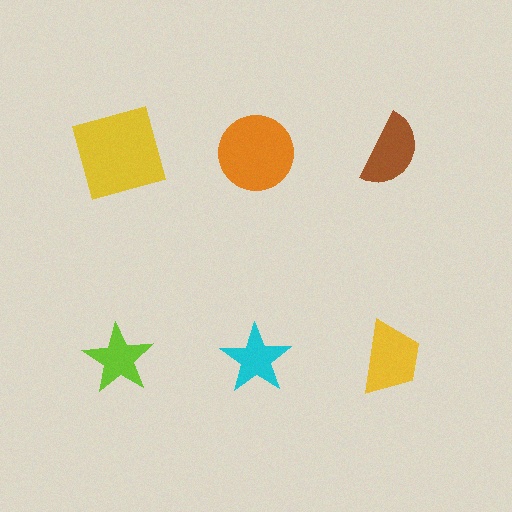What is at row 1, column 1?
A yellow square.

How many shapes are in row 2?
3 shapes.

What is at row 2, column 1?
A lime star.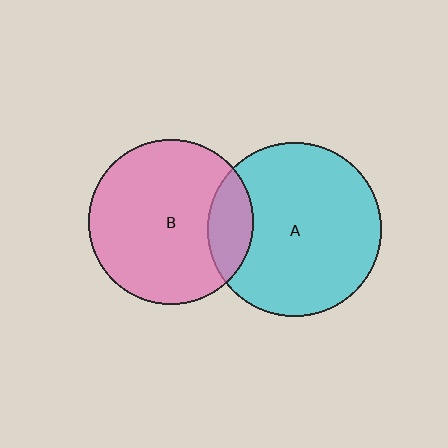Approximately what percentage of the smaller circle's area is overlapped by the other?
Approximately 15%.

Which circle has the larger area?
Circle A (cyan).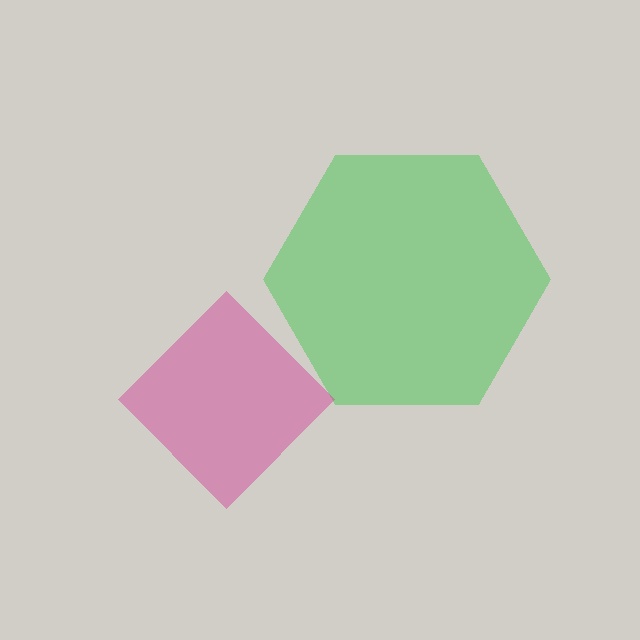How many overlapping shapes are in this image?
There are 2 overlapping shapes in the image.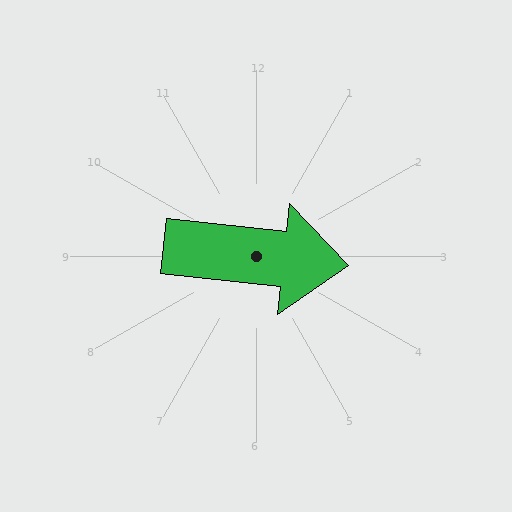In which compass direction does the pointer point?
East.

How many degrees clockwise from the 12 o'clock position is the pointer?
Approximately 96 degrees.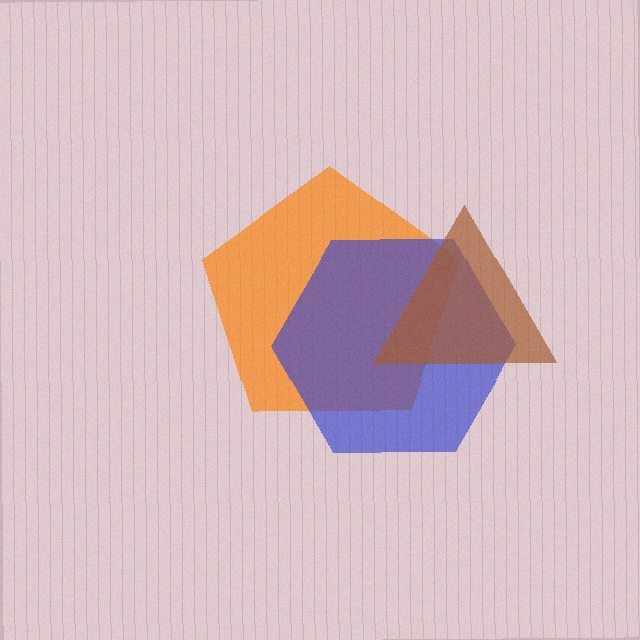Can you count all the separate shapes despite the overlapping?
Yes, there are 3 separate shapes.